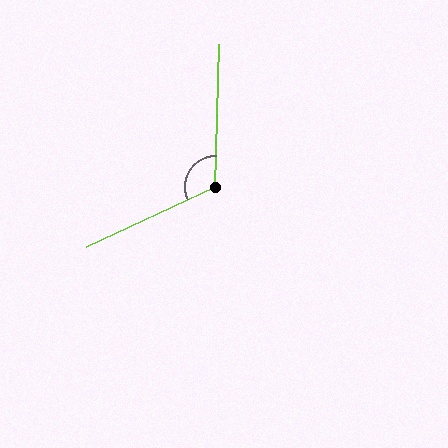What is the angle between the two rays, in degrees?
Approximately 116 degrees.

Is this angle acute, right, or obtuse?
It is obtuse.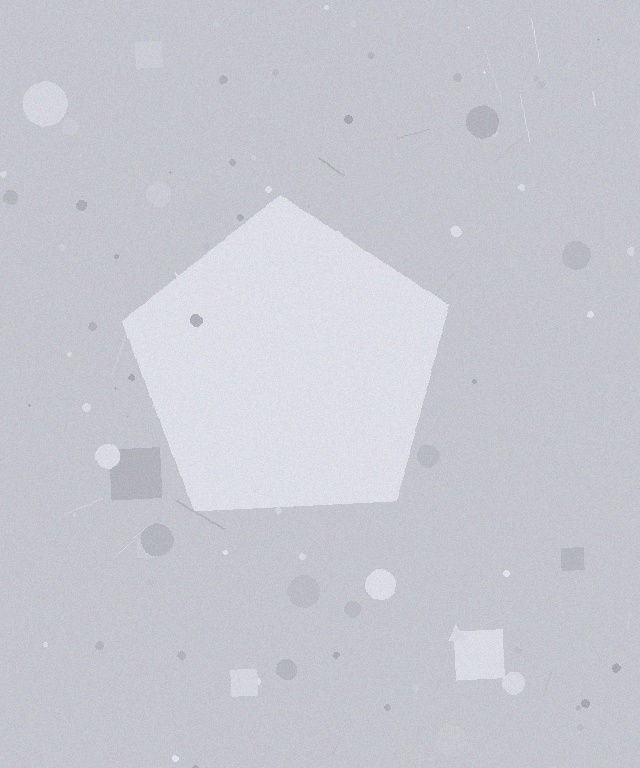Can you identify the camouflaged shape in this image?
The camouflaged shape is a pentagon.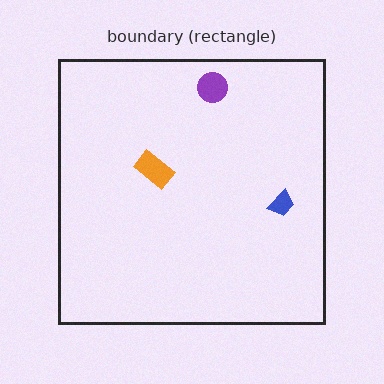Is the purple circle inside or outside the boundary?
Inside.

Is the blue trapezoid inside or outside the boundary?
Inside.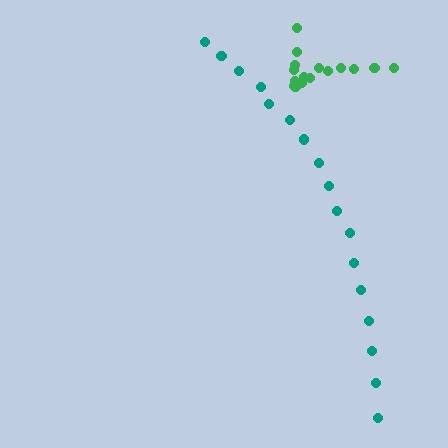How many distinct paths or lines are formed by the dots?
There are 2 distinct paths.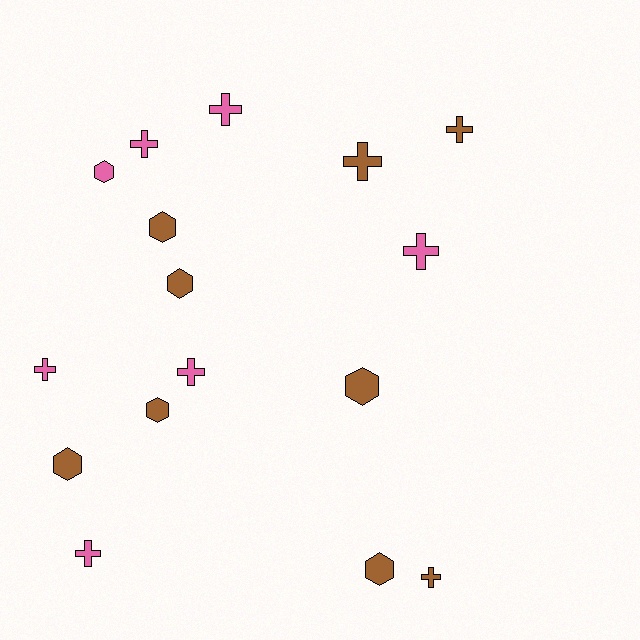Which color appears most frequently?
Brown, with 9 objects.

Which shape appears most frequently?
Cross, with 9 objects.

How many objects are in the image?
There are 16 objects.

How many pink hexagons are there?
There is 1 pink hexagon.